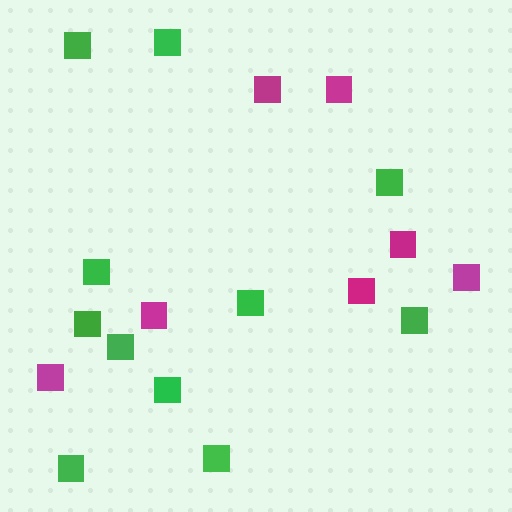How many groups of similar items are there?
There are 2 groups: one group of green squares (11) and one group of magenta squares (7).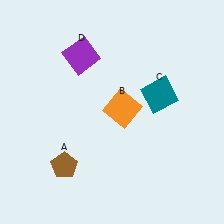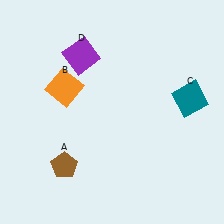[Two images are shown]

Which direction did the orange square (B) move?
The orange square (B) moved left.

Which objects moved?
The objects that moved are: the orange square (B), the teal square (C).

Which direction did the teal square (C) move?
The teal square (C) moved right.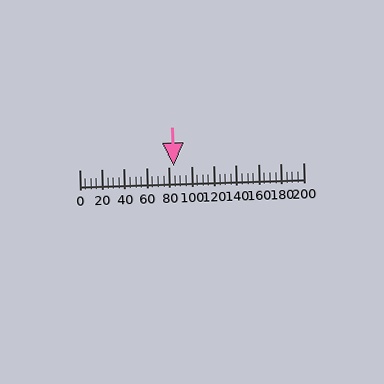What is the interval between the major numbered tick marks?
The major tick marks are spaced 20 units apart.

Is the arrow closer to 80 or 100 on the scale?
The arrow is closer to 80.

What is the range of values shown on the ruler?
The ruler shows values from 0 to 200.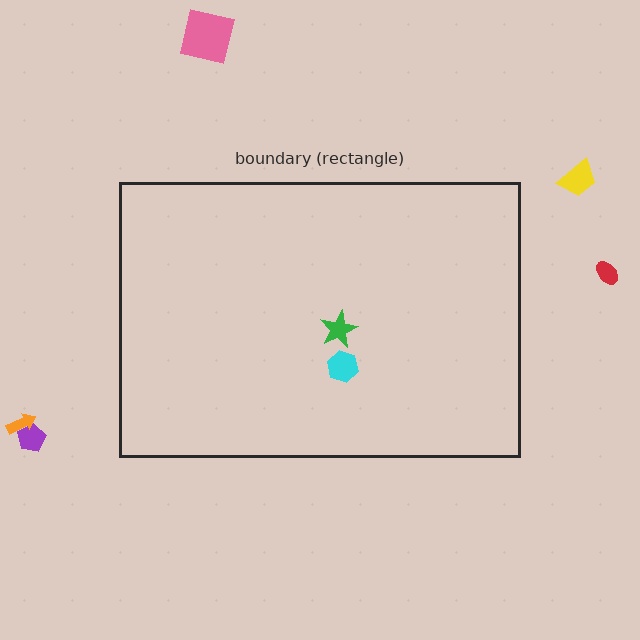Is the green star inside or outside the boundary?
Inside.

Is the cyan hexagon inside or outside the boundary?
Inside.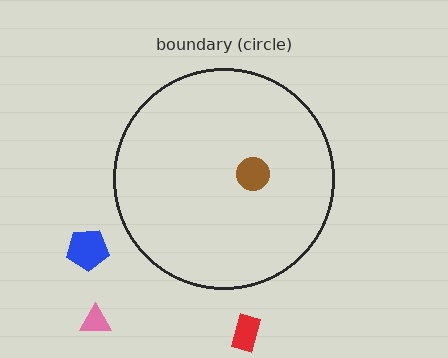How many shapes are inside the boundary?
1 inside, 3 outside.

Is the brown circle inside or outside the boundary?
Inside.